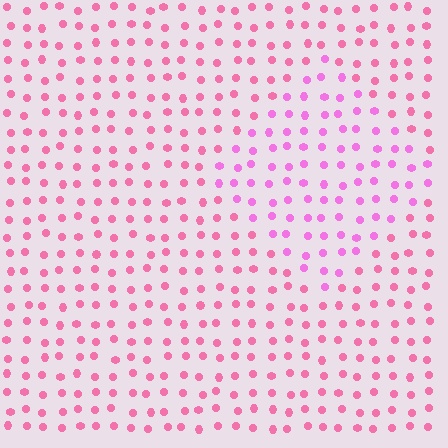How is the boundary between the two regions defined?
The boundary is defined purely by a slight shift in hue (about 27 degrees). Spacing, size, and orientation are identical on both sides.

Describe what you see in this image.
The image is filled with small pink elements in a uniform arrangement. A diamond-shaped region is visible where the elements are tinted to a slightly different hue, forming a subtle color boundary.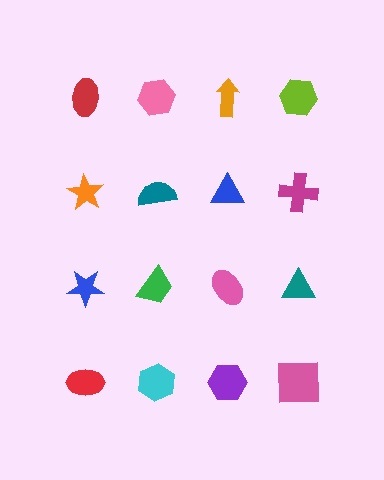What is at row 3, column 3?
A pink ellipse.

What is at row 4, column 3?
A purple hexagon.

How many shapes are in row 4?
4 shapes.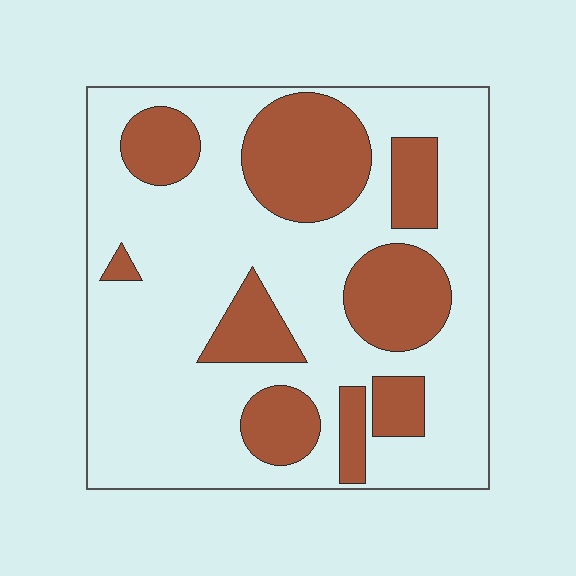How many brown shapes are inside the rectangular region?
9.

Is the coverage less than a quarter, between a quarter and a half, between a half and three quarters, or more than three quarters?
Between a quarter and a half.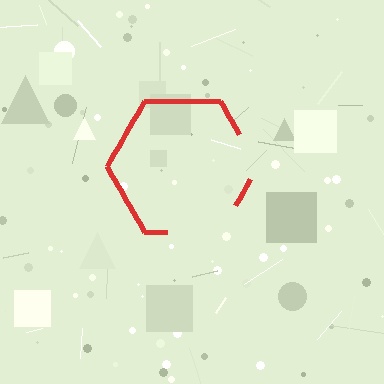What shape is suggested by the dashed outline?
The dashed outline suggests a hexagon.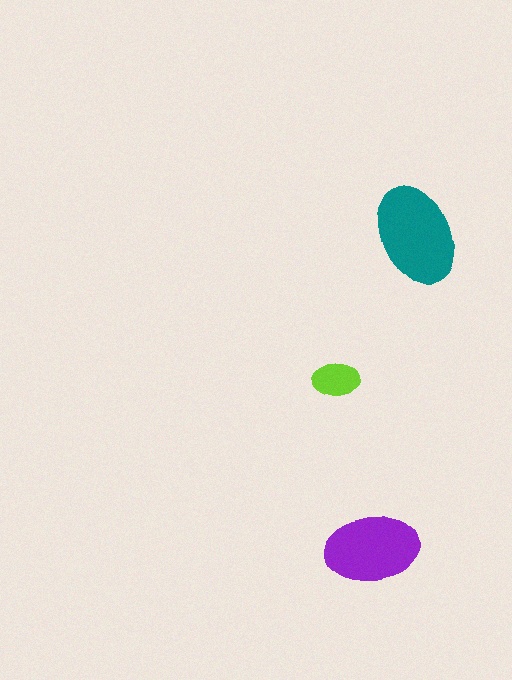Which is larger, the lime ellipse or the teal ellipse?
The teal one.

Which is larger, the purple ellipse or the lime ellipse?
The purple one.